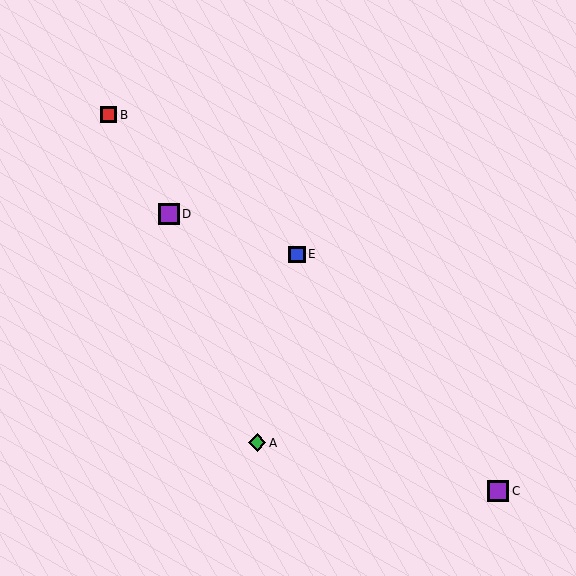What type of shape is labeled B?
Shape B is a red square.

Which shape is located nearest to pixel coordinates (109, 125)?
The red square (labeled B) at (109, 115) is nearest to that location.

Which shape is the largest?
The purple square (labeled C) is the largest.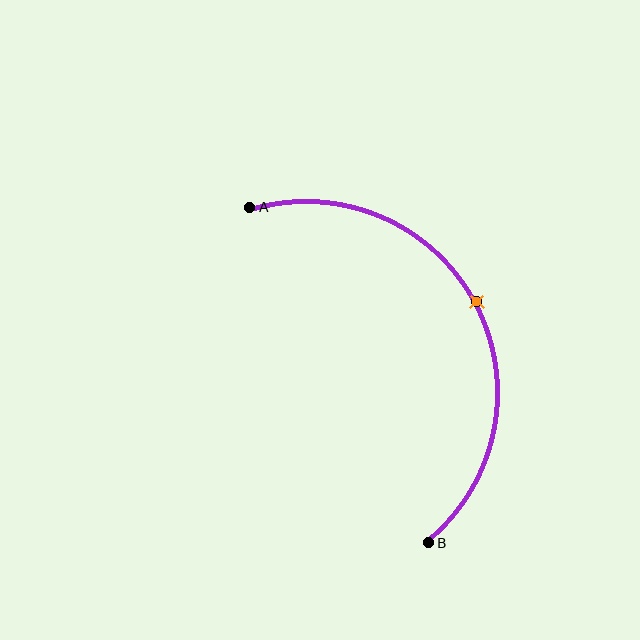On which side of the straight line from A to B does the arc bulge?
The arc bulges to the right of the straight line connecting A and B.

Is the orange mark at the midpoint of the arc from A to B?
Yes. The orange mark lies on the arc at equal arc-length from both A and B — it is the arc midpoint.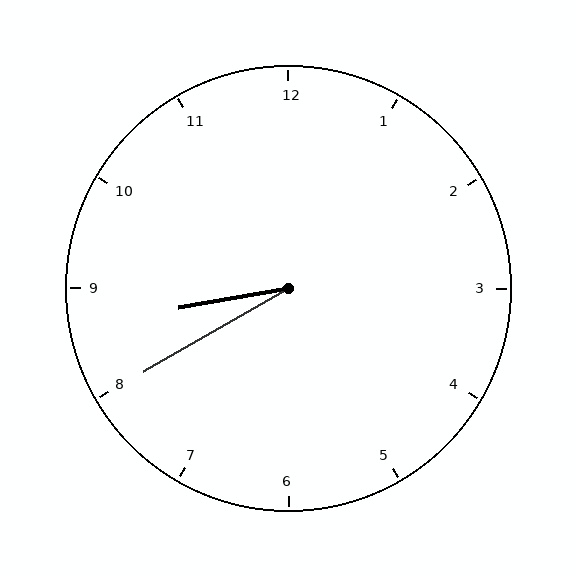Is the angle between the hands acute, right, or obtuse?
It is acute.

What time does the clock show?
8:40.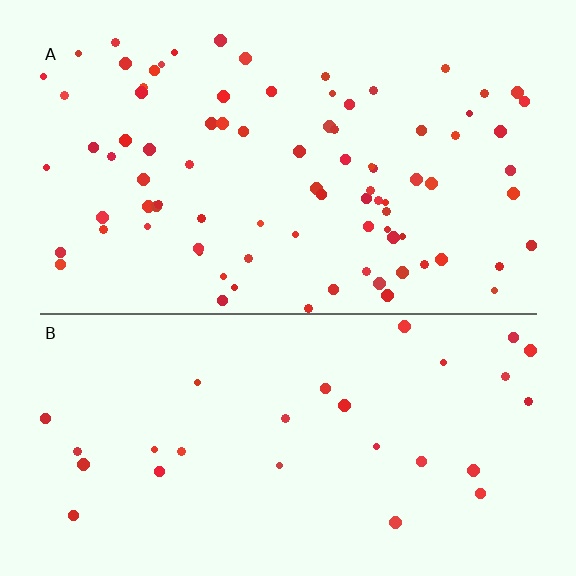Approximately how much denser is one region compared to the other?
Approximately 3.0× — region A over region B.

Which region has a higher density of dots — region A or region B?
A (the top).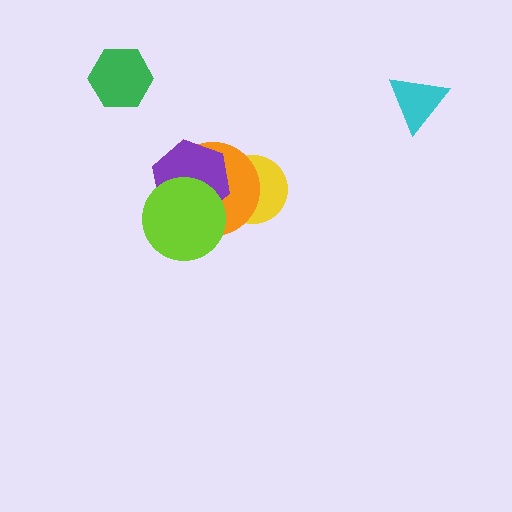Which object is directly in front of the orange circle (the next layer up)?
The purple hexagon is directly in front of the orange circle.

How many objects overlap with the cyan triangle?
0 objects overlap with the cyan triangle.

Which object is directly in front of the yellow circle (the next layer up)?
The orange circle is directly in front of the yellow circle.